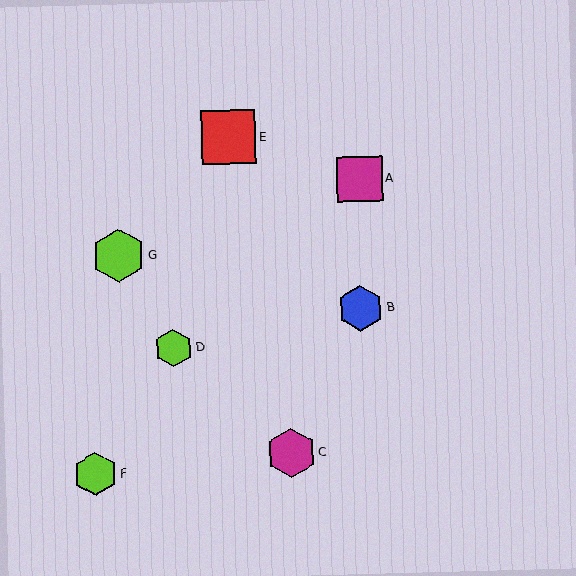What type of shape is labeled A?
Shape A is a magenta square.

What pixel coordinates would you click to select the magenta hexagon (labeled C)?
Click at (291, 453) to select the magenta hexagon C.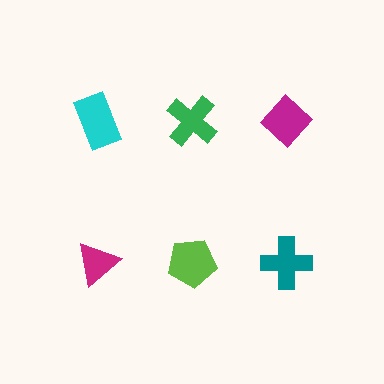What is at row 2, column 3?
A teal cross.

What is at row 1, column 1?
A cyan rectangle.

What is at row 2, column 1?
A magenta triangle.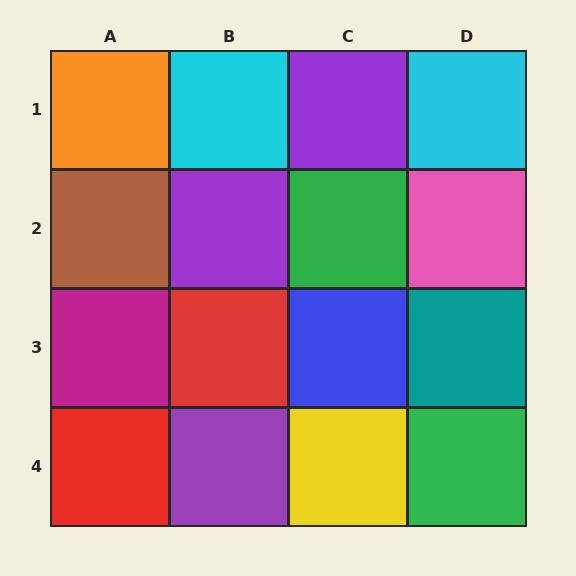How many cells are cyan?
2 cells are cyan.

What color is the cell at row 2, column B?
Purple.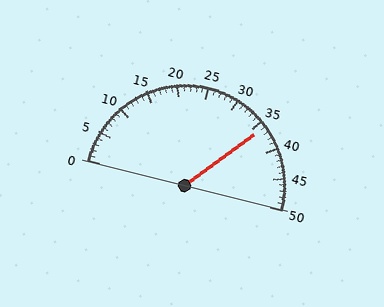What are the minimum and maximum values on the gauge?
The gauge ranges from 0 to 50.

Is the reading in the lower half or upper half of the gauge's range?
The reading is in the upper half of the range (0 to 50).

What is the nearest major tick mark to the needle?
The nearest major tick mark is 35.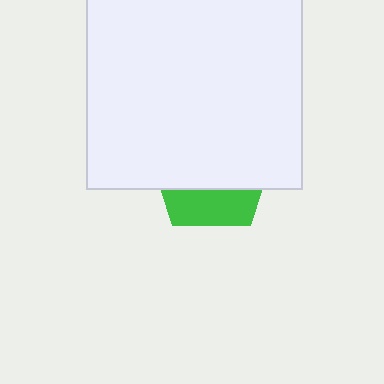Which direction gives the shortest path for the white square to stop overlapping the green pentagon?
Moving up gives the shortest separation.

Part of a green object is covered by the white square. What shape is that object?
It is a pentagon.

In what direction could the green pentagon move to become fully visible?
The green pentagon could move down. That would shift it out from behind the white square entirely.